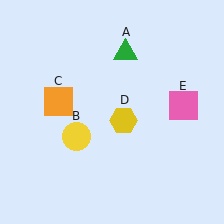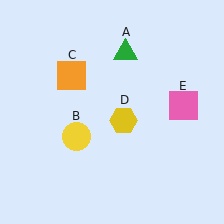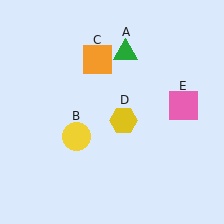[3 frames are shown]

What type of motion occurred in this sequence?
The orange square (object C) rotated clockwise around the center of the scene.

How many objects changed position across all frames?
1 object changed position: orange square (object C).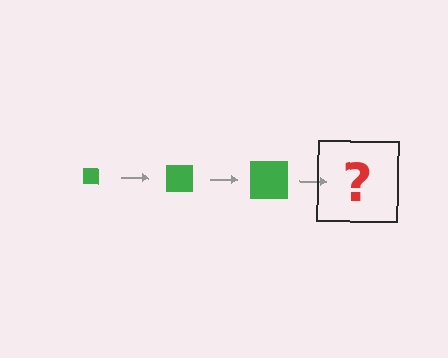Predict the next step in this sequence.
The next step is a green square, larger than the previous one.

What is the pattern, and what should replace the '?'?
The pattern is that the square gets progressively larger each step. The '?' should be a green square, larger than the previous one.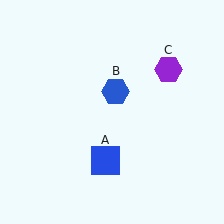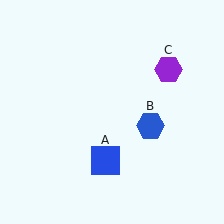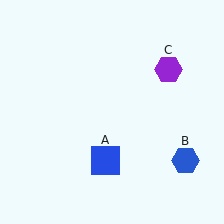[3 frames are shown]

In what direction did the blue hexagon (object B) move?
The blue hexagon (object B) moved down and to the right.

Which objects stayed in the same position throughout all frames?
Blue square (object A) and purple hexagon (object C) remained stationary.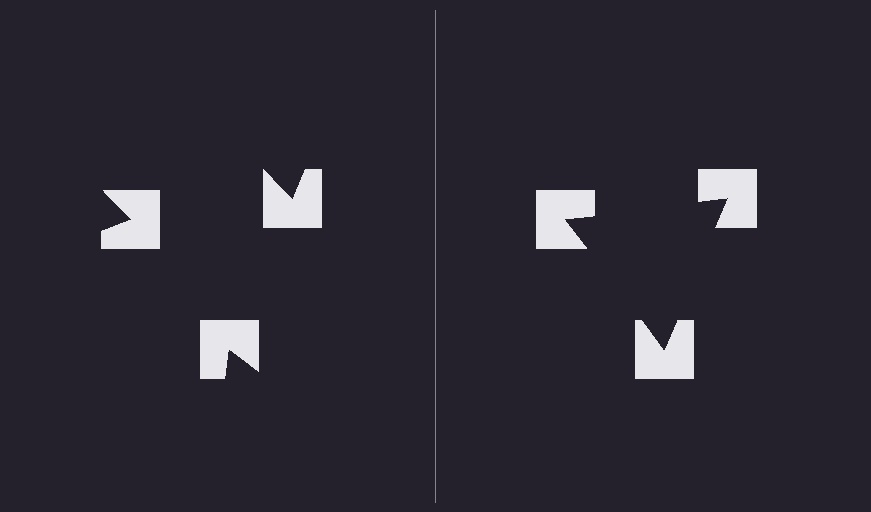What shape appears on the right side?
An illusory triangle.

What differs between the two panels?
The notched squares are positioned identically on both sides; only the wedge orientations differ. On the right they align to a triangle; on the left they are misaligned.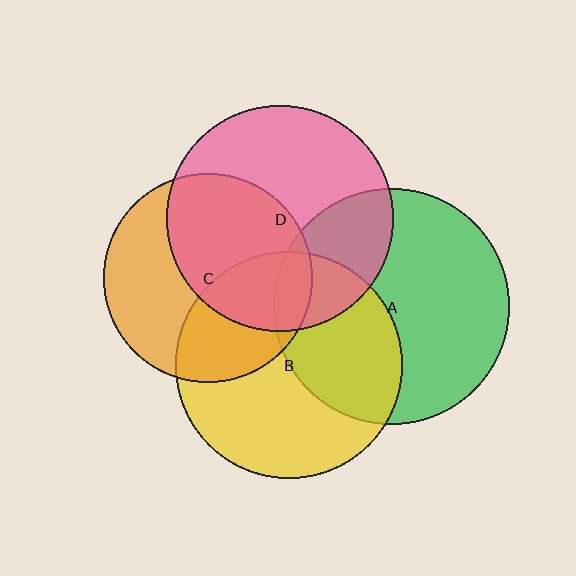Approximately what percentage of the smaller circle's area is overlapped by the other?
Approximately 10%.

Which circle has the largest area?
Circle A (green).